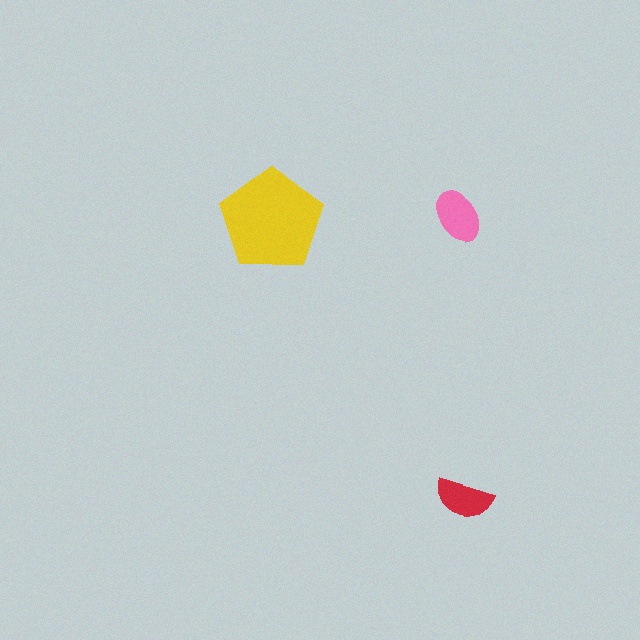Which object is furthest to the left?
The yellow pentagon is leftmost.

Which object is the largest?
The yellow pentagon.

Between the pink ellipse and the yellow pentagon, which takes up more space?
The yellow pentagon.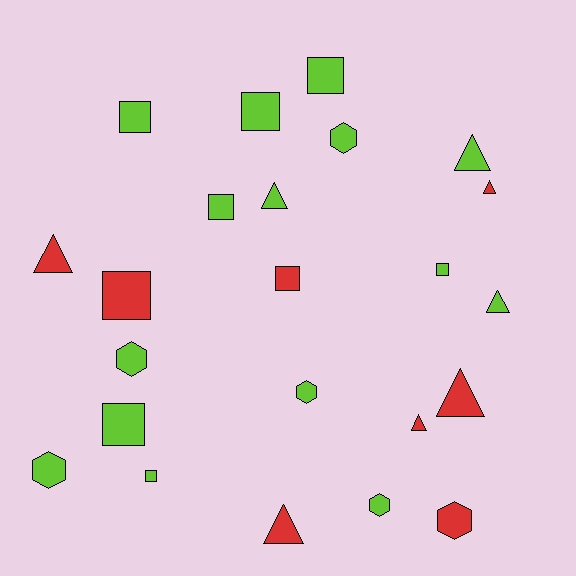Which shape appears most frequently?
Square, with 9 objects.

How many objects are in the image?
There are 23 objects.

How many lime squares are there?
There are 7 lime squares.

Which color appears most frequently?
Lime, with 15 objects.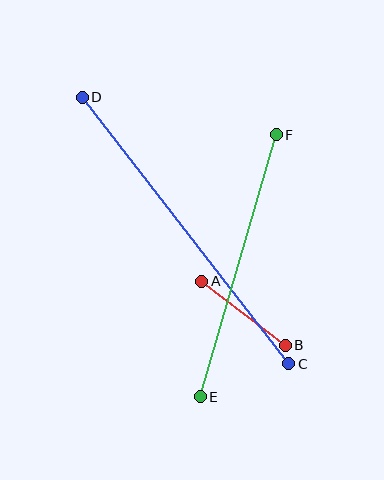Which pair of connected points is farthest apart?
Points C and D are farthest apart.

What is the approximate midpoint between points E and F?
The midpoint is at approximately (238, 266) pixels.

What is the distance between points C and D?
The distance is approximately 337 pixels.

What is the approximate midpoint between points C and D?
The midpoint is at approximately (185, 230) pixels.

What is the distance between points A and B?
The distance is approximately 105 pixels.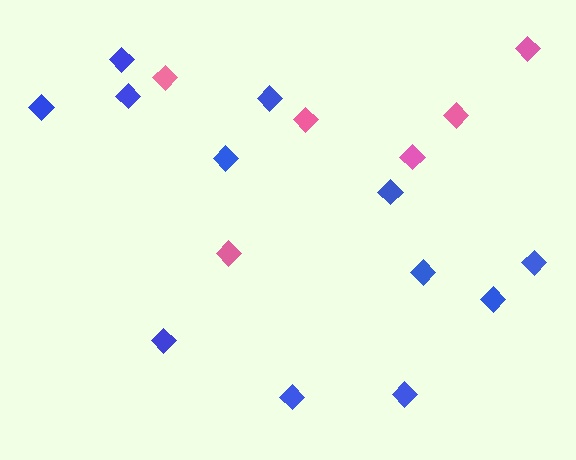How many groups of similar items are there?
There are 2 groups: one group of pink diamonds (6) and one group of blue diamonds (12).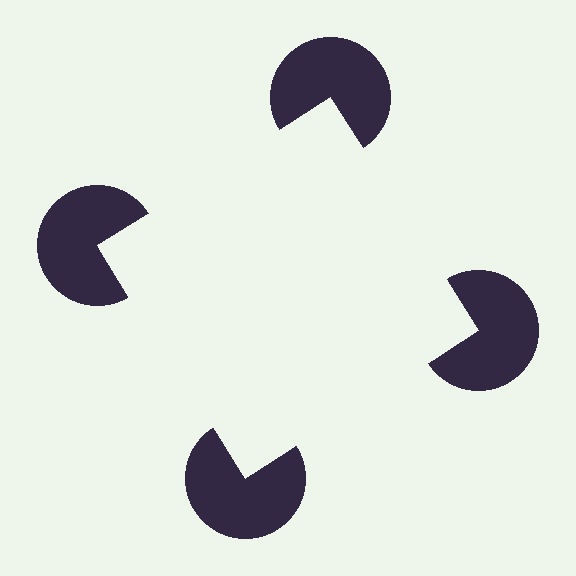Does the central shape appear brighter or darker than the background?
It typically appears slightly brighter than the background, even though no actual brightness change is drawn.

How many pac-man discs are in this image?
There are 4 — one at each vertex of the illusory square.